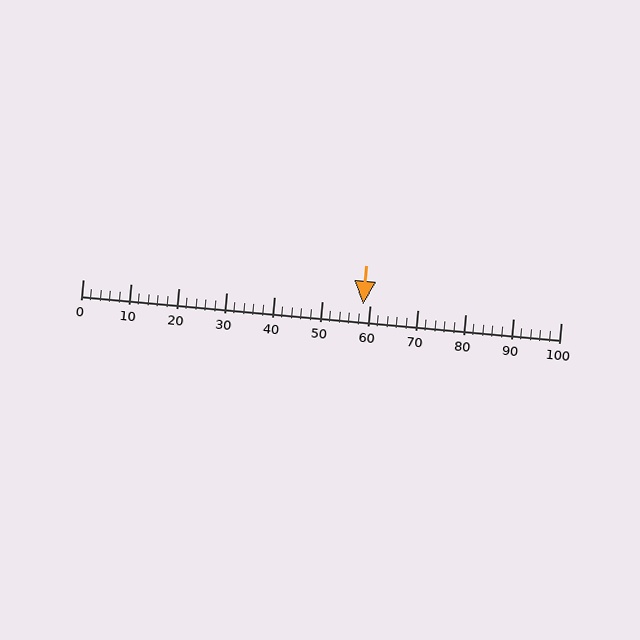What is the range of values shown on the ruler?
The ruler shows values from 0 to 100.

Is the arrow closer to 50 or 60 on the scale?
The arrow is closer to 60.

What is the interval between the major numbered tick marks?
The major tick marks are spaced 10 units apart.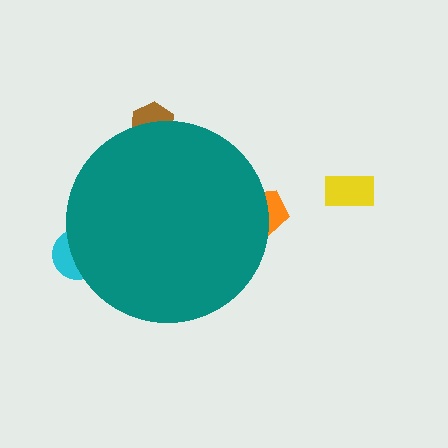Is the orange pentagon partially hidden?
Yes, the orange pentagon is partially hidden behind the teal circle.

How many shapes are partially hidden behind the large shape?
3 shapes are partially hidden.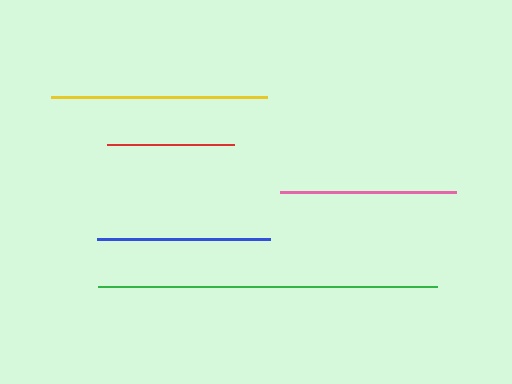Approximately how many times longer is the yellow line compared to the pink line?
The yellow line is approximately 1.2 times the length of the pink line.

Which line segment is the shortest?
The red line is the shortest at approximately 127 pixels.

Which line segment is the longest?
The green line is the longest at approximately 339 pixels.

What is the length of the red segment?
The red segment is approximately 127 pixels long.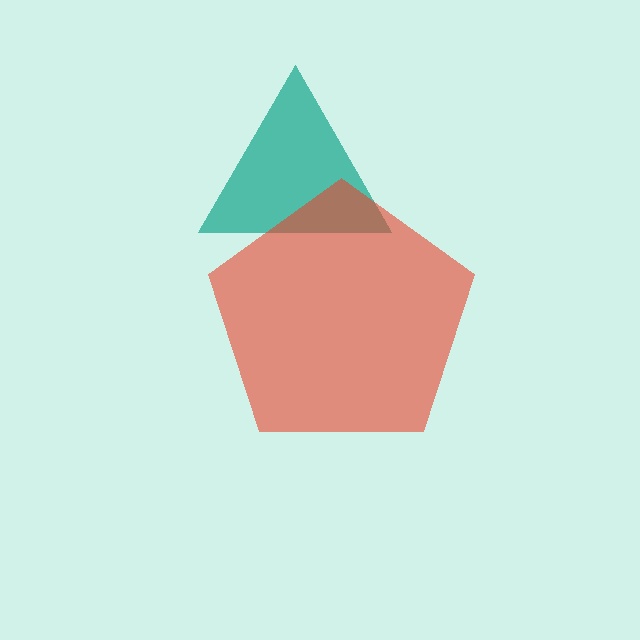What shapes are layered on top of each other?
The layered shapes are: a teal triangle, a red pentagon.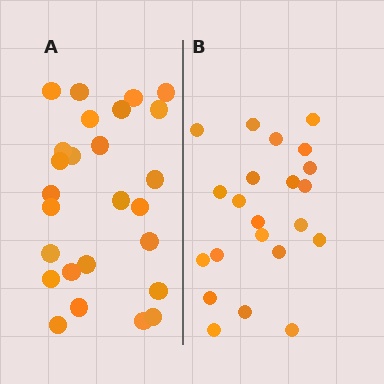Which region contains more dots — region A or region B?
Region A (the left region) has more dots.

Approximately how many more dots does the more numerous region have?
Region A has about 4 more dots than region B.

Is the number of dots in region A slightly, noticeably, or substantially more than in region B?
Region A has only slightly more — the two regions are fairly close. The ratio is roughly 1.2 to 1.